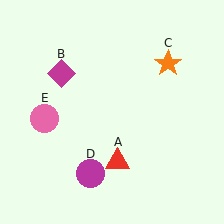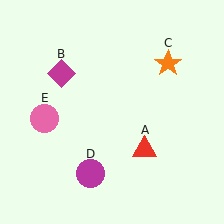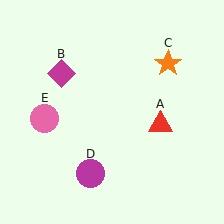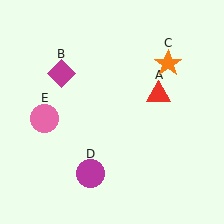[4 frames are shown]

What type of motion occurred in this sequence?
The red triangle (object A) rotated counterclockwise around the center of the scene.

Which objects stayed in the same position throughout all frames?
Magenta diamond (object B) and orange star (object C) and magenta circle (object D) and pink circle (object E) remained stationary.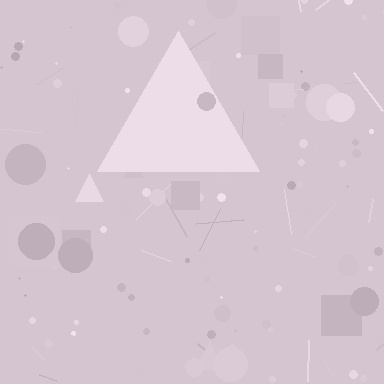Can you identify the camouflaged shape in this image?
The camouflaged shape is a triangle.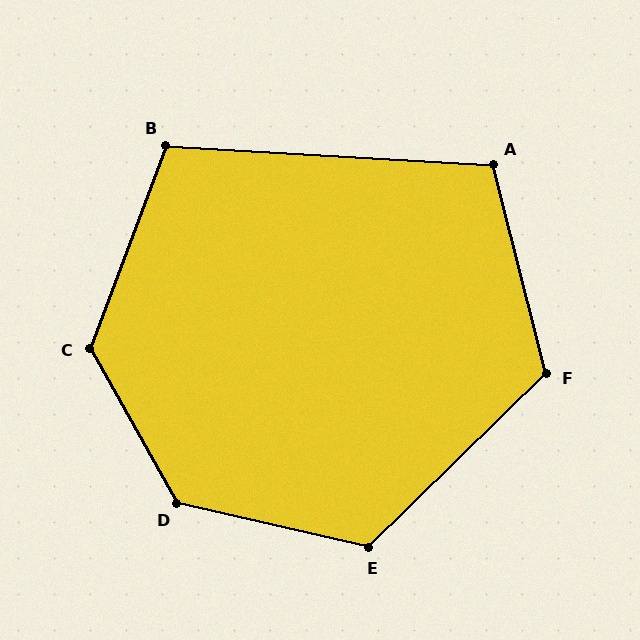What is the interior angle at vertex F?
Approximately 120 degrees (obtuse).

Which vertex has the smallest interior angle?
B, at approximately 107 degrees.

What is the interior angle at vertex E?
Approximately 123 degrees (obtuse).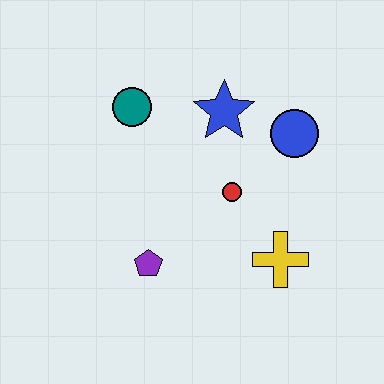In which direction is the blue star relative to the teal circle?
The blue star is to the right of the teal circle.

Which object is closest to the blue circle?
The blue star is closest to the blue circle.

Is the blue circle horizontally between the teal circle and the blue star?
No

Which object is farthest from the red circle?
The teal circle is farthest from the red circle.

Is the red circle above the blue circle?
No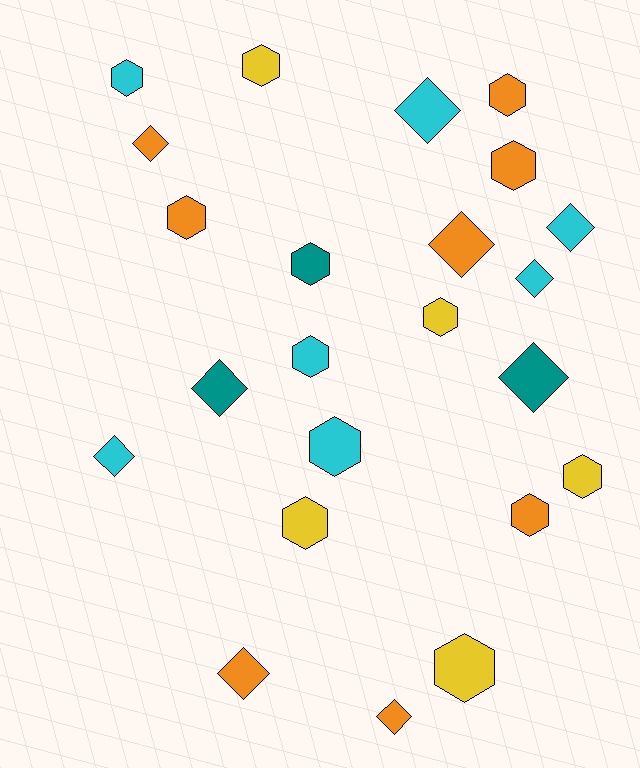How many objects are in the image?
There are 23 objects.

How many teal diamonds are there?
There are 2 teal diamonds.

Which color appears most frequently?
Orange, with 8 objects.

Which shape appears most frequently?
Hexagon, with 13 objects.